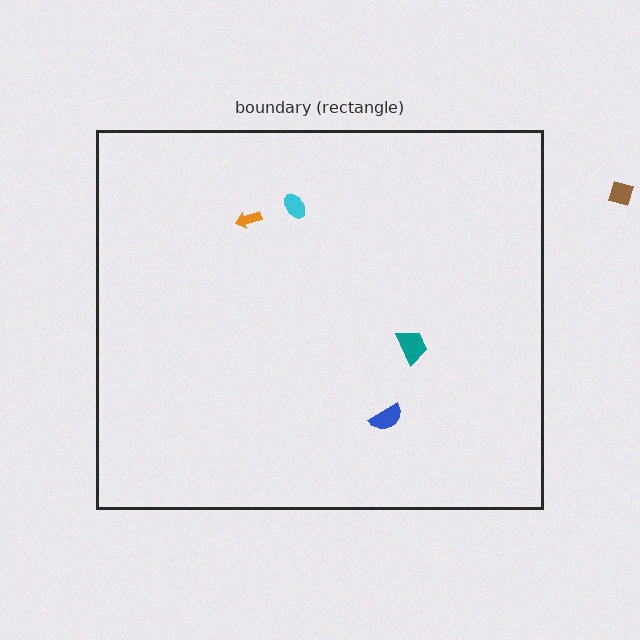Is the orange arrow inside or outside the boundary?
Inside.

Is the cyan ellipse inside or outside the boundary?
Inside.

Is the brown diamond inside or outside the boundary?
Outside.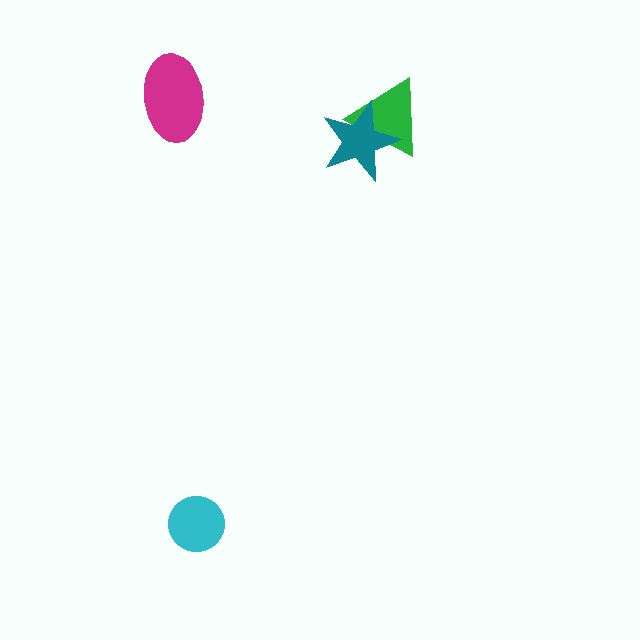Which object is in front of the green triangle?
The teal star is in front of the green triangle.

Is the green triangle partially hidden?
Yes, it is partially covered by another shape.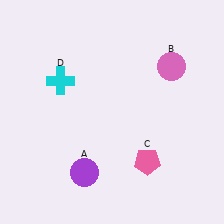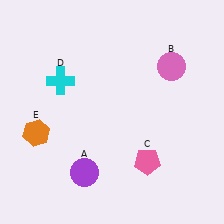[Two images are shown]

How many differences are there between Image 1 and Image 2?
There is 1 difference between the two images.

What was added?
An orange hexagon (E) was added in Image 2.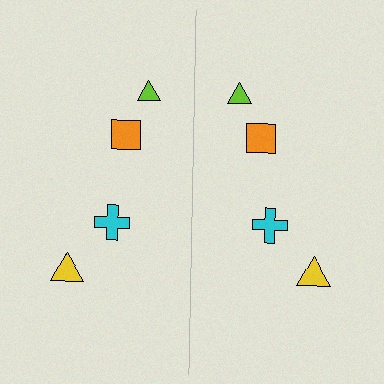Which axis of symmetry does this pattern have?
The pattern has a vertical axis of symmetry running through the center of the image.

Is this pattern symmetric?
Yes, this pattern has bilateral (reflection) symmetry.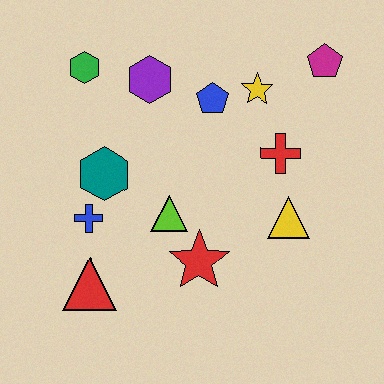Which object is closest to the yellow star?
The blue pentagon is closest to the yellow star.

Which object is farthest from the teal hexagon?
The magenta pentagon is farthest from the teal hexagon.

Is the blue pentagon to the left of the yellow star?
Yes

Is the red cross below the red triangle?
No